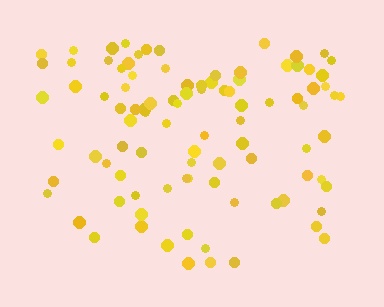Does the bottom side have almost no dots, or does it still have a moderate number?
Still a moderate number, just noticeably fewer than the top.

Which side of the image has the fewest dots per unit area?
The bottom.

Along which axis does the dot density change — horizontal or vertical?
Vertical.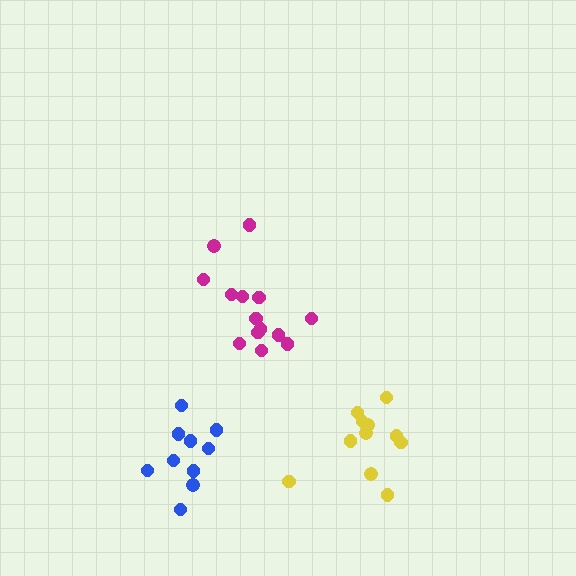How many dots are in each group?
Group 1: 14 dots, Group 2: 10 dots, Group 3: 11 dots (35 total).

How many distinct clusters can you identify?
There are 3 distinct clusters.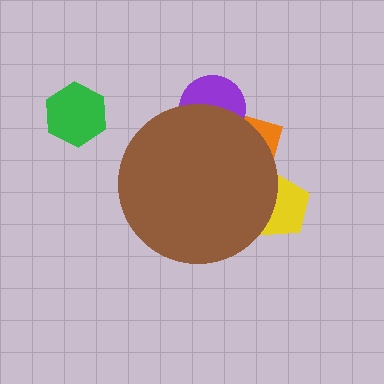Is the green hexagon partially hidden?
No, the green hexagon is fully visible.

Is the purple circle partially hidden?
Yes, the purple circle is partially hidden behind the brown circle.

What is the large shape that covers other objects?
A brown circle.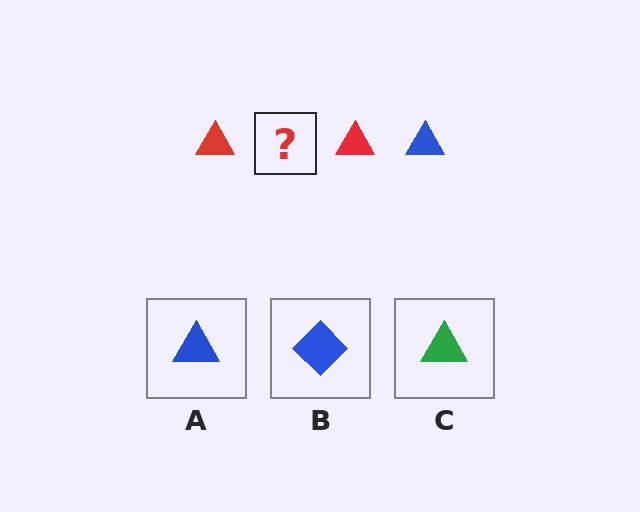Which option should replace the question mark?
Option A.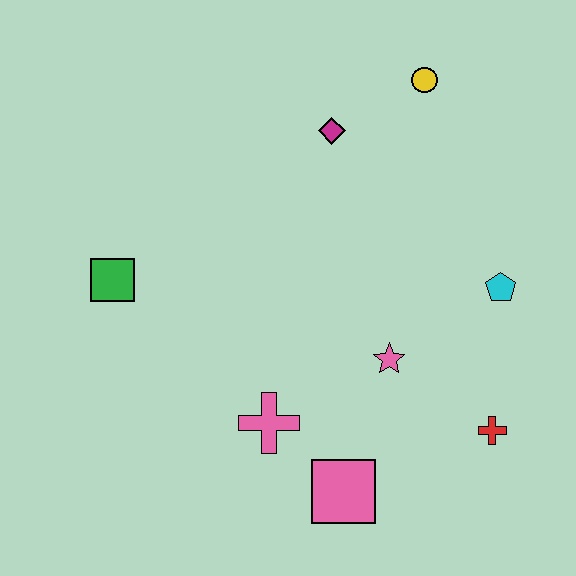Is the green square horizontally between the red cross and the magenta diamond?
No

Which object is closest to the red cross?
The pink star is closest to the red cross.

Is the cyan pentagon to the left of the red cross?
No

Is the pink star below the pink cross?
No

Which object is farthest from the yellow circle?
The pink square is farthest from the yellow circle.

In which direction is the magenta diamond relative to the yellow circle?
The magenta diamond is to the left of the yellow circle.